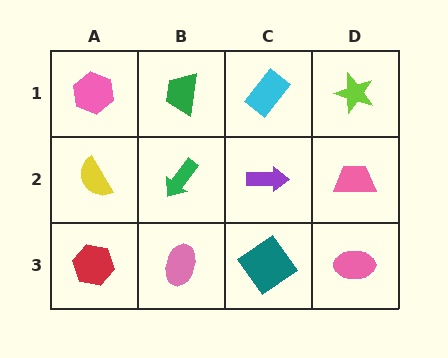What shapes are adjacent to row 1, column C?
A purple arrow (row 2, column C), a green trapezoid (row 1, column B), a lime star (row 1, column D).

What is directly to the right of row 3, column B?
A teal diamond.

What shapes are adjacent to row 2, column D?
A lime star (row 1, column D), a pink ellipse (row 3, column D), a purple arrow (row 2, column C).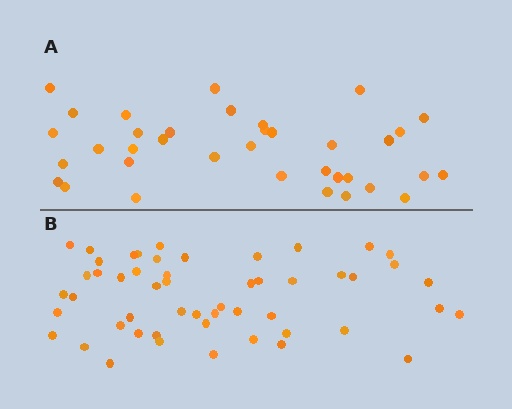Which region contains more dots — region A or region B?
Region B (the bottom region) has more dots.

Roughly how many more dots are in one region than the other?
Region B has approximately 15 more dots than region A.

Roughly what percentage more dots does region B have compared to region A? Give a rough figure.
About 45% more.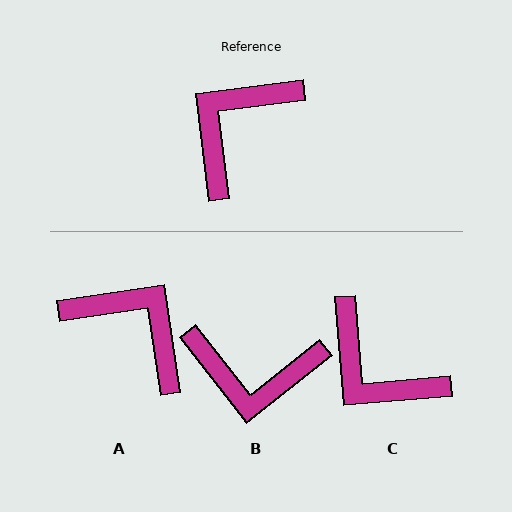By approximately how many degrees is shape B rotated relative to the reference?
Approximately 121 degrees counter-clockwise.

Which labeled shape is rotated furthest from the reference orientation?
B, about 121 degrees away.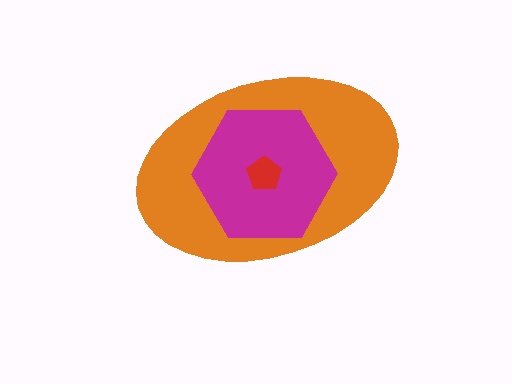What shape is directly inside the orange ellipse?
The magenta hexagon.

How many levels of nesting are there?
3.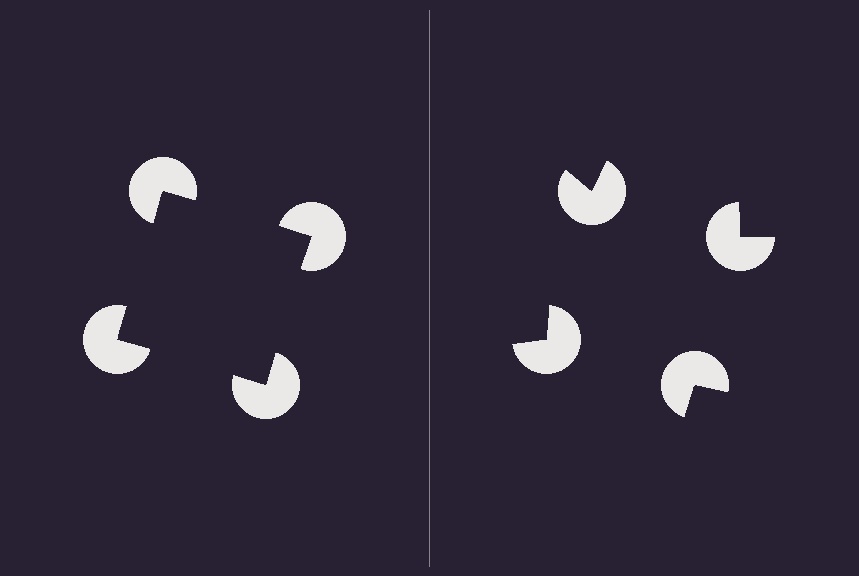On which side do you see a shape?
An illusory square appears on the left side. On the right side the wedge cuts are rotated, so no coherent shape forms.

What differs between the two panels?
The pac-man discs are positioned identically on both sides; only the wedge orientations differ. On the left they align to a square; on the right they are misaligned.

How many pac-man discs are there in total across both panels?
8 — 4 on each side.